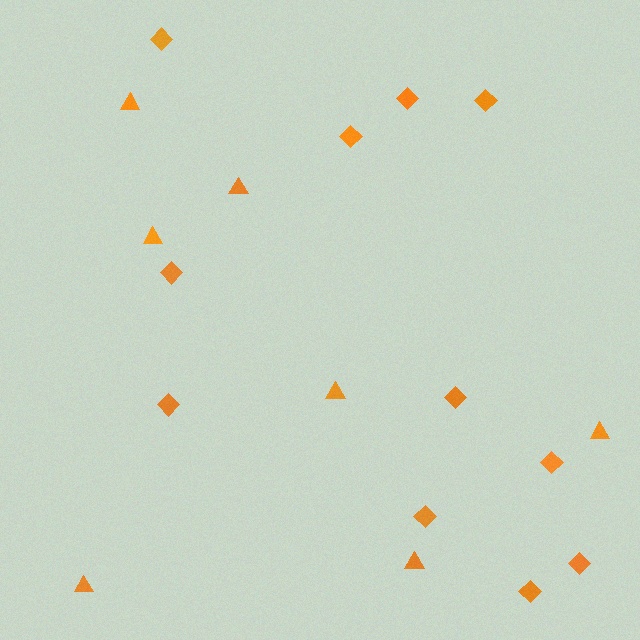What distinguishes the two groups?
There are 2 groups: one group of triangles (7) and one group of diamonds (11).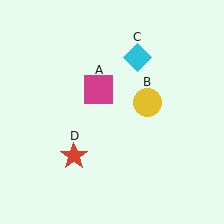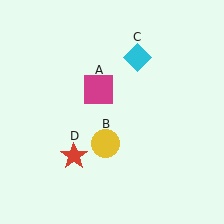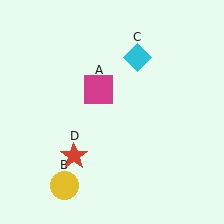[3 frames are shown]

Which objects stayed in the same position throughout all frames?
Magenta square (object A) and cyan diamond (object C) and red star (object D) remained stationary.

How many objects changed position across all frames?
1 object changed position: yellow circle (object B).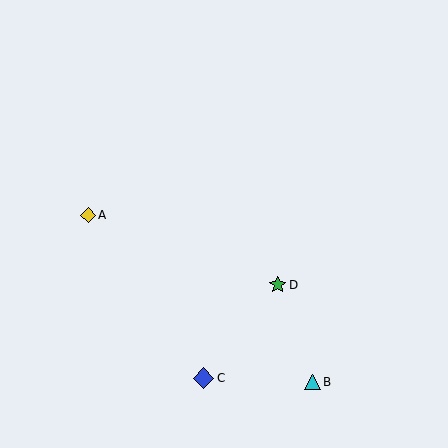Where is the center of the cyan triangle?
The center of the cyan triangle is at (312, 382).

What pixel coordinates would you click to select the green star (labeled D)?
Click at (278, 285) to select the green star D.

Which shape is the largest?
The blue diamond (labeled C) is the largest.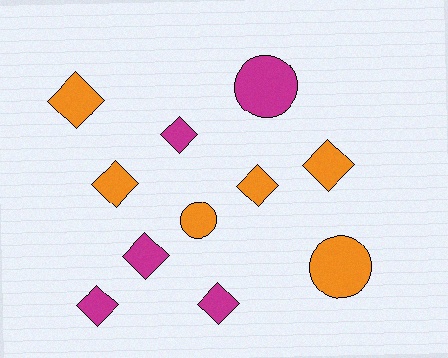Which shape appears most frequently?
Diamond, with 8 objects.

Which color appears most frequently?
Orange, with 6 objects.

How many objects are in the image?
There are 11 objects.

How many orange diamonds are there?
There are 4 orange diamonds.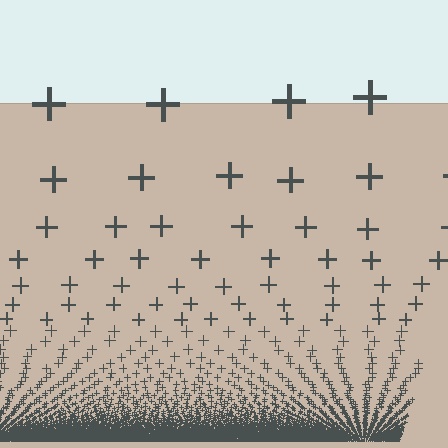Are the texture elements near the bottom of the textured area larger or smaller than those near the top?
Smaller. The gradient is inverted — elements near the bottom are smaller and denser.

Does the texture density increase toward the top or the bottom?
Density increases toward the bottom.